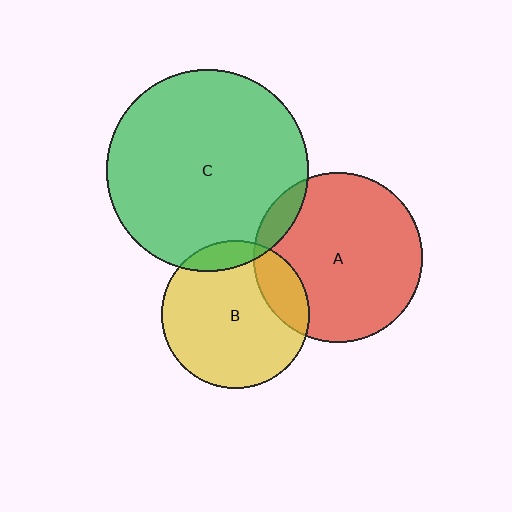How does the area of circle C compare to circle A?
Approximately 1.4 times.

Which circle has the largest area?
Circle C (green).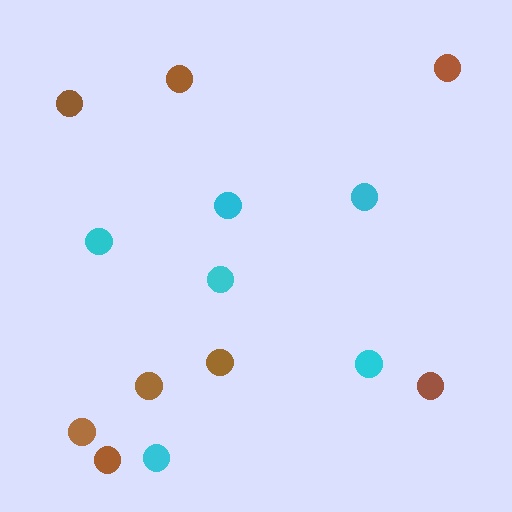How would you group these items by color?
There are 2 groups: one group of cyan circles (6) and one group of brown circles (8).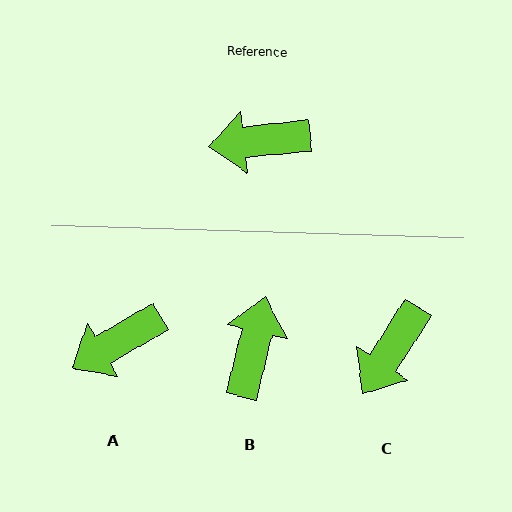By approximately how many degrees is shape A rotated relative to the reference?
Approximately 25 degrees counter-clockwise.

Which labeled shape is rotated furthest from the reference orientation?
B, about 109 degrees away.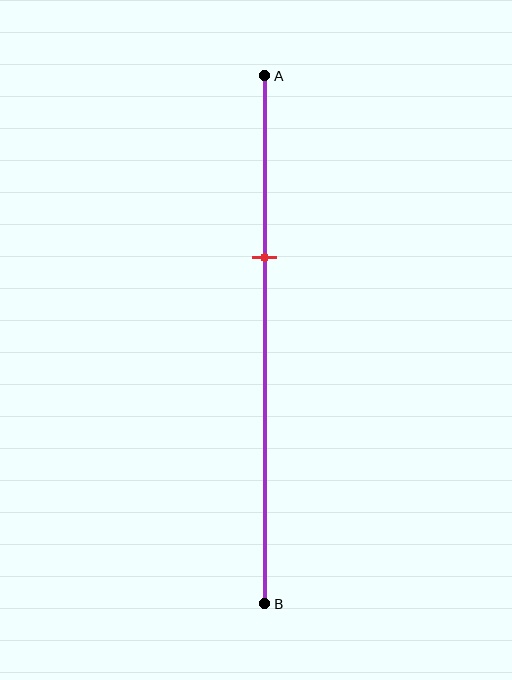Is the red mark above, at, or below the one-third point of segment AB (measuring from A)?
The red mark is approximately at the one-third point of segment AB.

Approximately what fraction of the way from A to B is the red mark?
The red mark is approximately 35% of the way from A to B.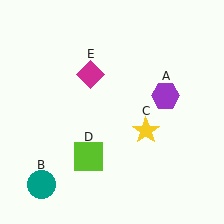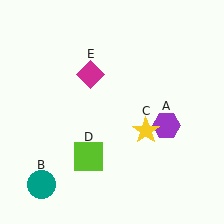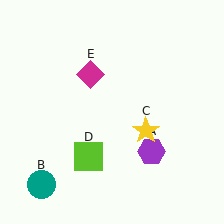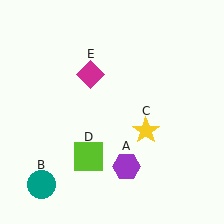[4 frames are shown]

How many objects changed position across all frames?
1 object changed position: purple hexagon (object A).